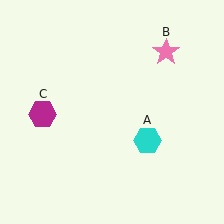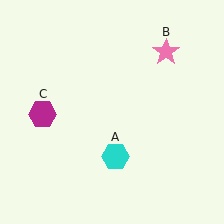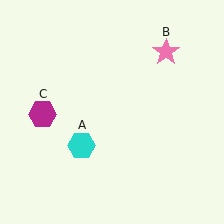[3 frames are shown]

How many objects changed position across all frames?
1 object changed position: cyan hexagon (object A).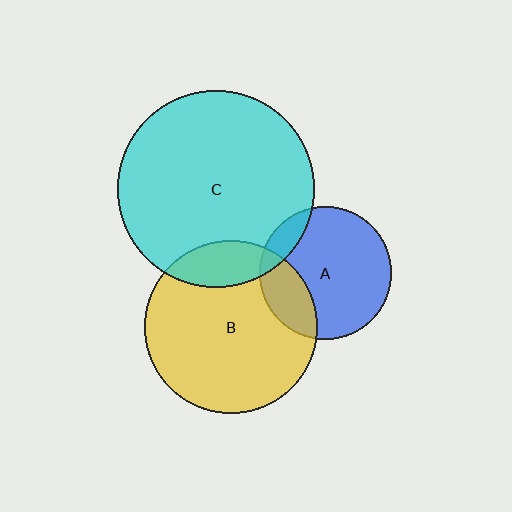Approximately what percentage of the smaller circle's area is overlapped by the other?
Approximately 15%.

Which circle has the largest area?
Circle C (cyan).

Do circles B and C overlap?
Yes.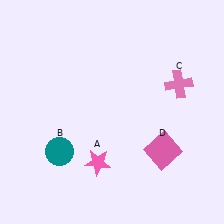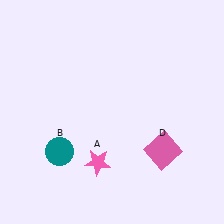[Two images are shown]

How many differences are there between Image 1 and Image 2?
There is 1 difference between the two images.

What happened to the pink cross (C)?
The pink cross (C) was removed in Image 2. It was in the top-right area of Image 1.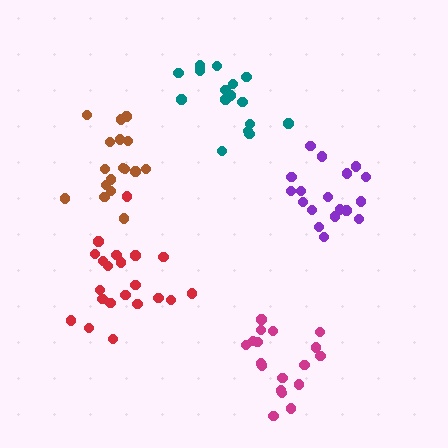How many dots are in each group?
Group 1: 21 dots, Group 2: 17 dots, Group 3: 16 dots, Group 4: 18 dots, Group 5: 18 dots (90 total).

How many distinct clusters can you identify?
There are 5 distinct clusters.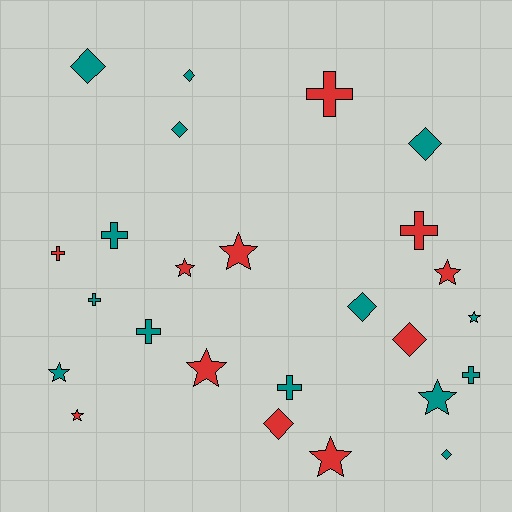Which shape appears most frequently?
Star, with 9 objects.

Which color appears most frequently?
Teal, with 14 objects.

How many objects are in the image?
There are 25 objects.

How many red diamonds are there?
There are 2 red diamonds.